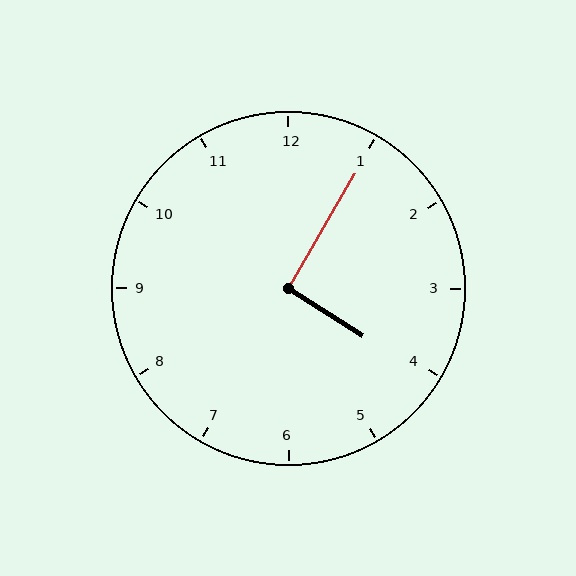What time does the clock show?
4:05.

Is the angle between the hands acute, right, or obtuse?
It is right.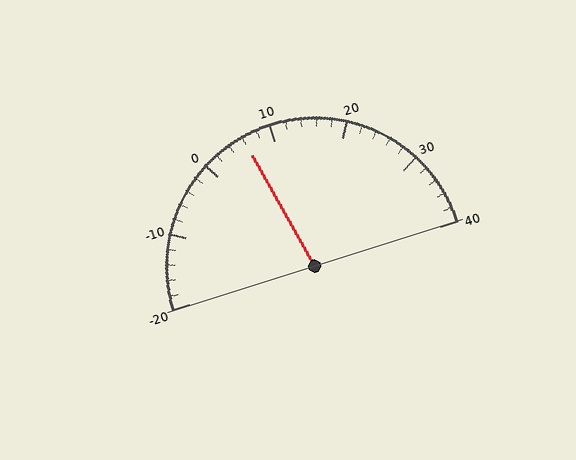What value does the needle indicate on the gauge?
The needle indicates approximately 6.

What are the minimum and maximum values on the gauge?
The gauge ranges from -20 to 40.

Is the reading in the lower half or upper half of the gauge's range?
The reading is in the lower half of the range (-20 to 40).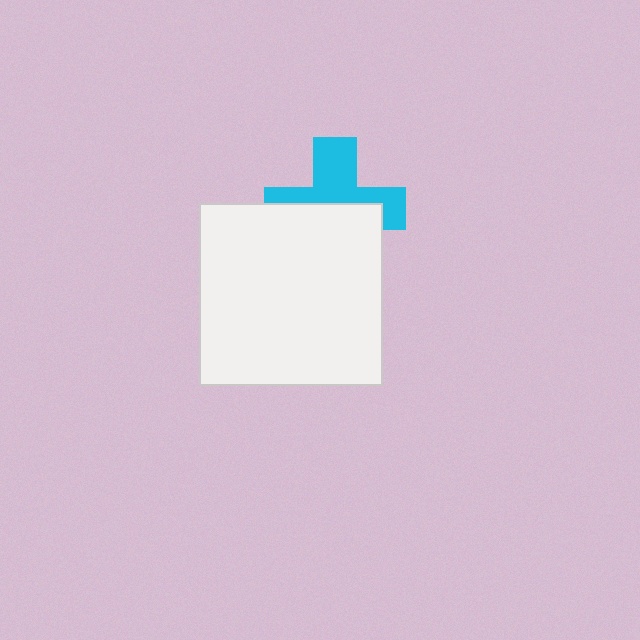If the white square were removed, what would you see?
You would see the complete cyan cross.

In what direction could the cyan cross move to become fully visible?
The cyan cross could move up. That would shift it out from behind the white square entirely.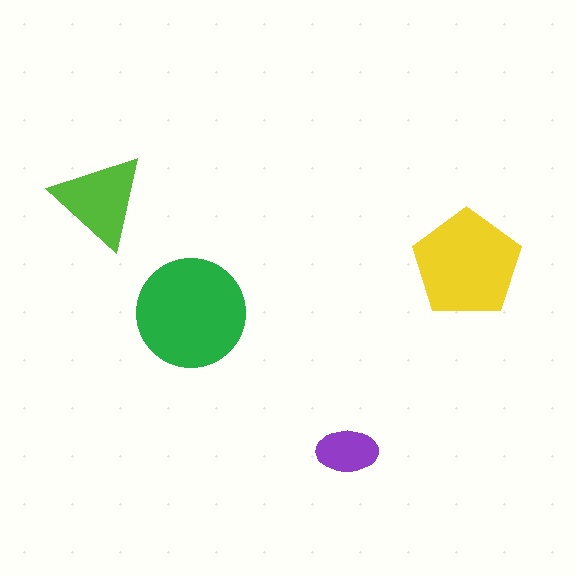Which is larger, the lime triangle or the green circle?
The green circle.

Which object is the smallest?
The purple ellipse.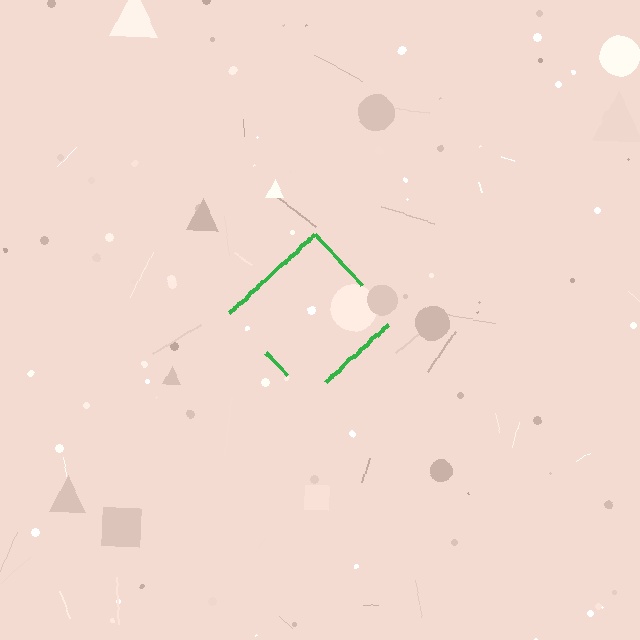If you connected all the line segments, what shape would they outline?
They would outline a diamond.